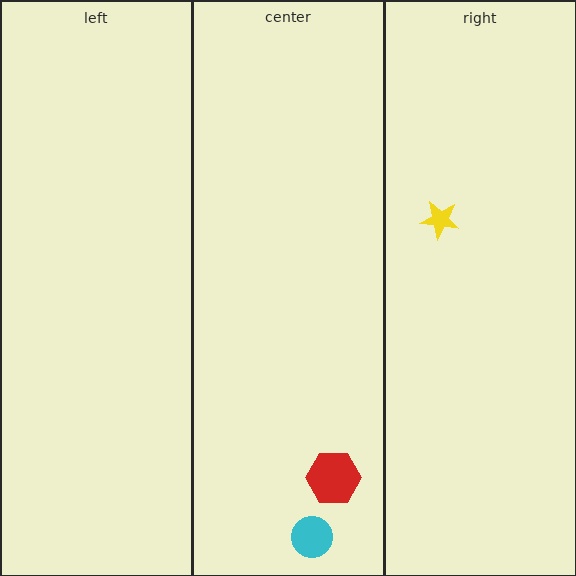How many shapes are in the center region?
2.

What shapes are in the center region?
The cyan circle, the red hexagon.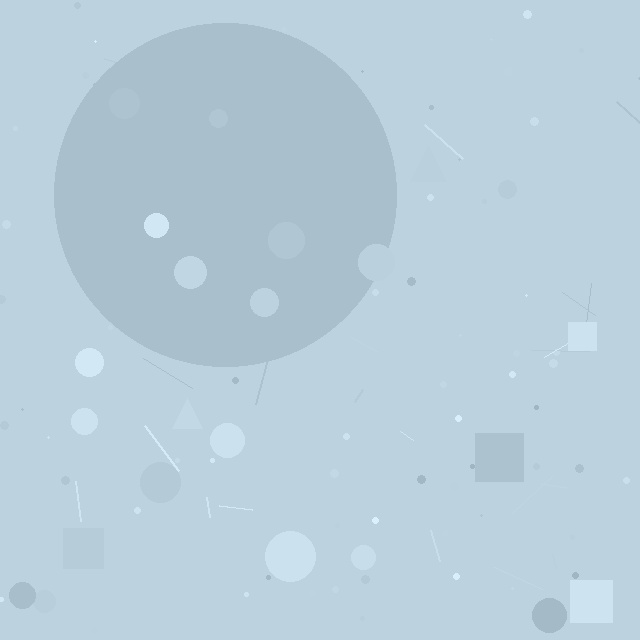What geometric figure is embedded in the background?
A circle is embedded in the background.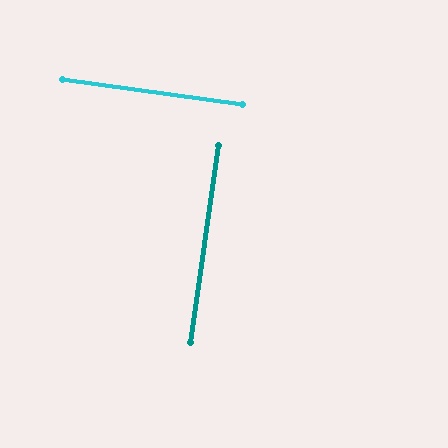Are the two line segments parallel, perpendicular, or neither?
Perpendicular — they meet at approximately 90°.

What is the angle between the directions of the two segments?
Approximately 90 degrees.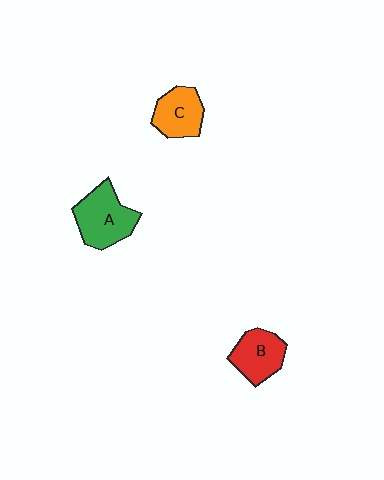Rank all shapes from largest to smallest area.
From largest to smallest: A (green), B (red), C (orange).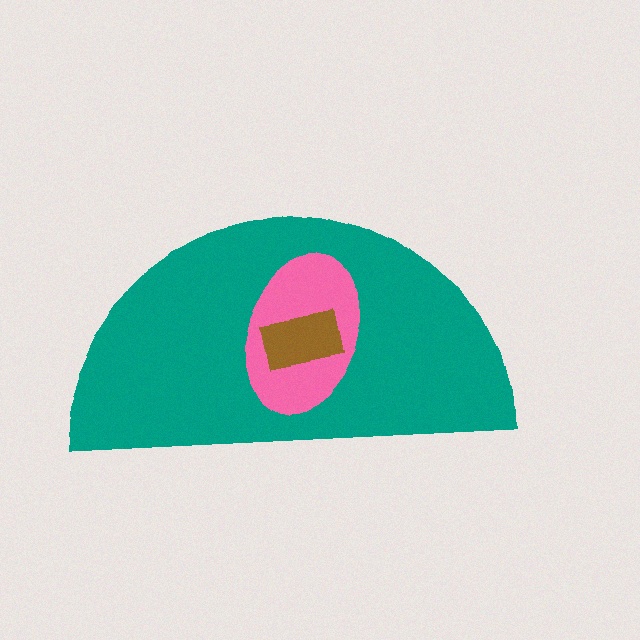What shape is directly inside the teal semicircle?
The pink ellipse.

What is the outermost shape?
The teal semicircle.